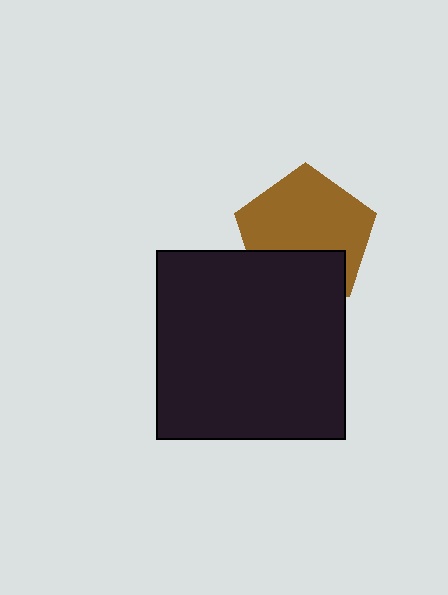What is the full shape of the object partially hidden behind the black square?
The partially hidden object is a brown pentagon.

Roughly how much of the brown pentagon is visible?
Most of it is visible (roughly 67%).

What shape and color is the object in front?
The object in front is a black square.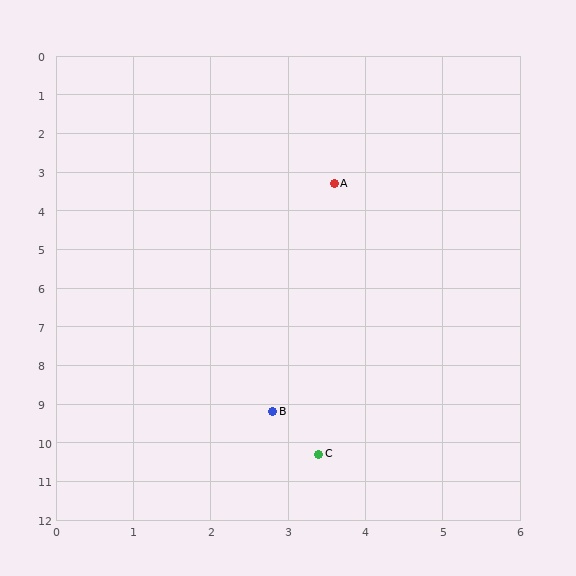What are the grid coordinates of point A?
Point A is at approximately (3.6, 3.3).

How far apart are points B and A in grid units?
Points B and A are about 6.0 grid units apart.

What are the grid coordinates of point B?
Point B is at approximately (2.8, 9.2).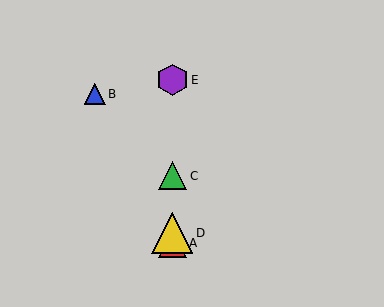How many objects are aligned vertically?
4 objects (A, C, D, E) are aligned vertically.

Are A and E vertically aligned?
Yes, both are at x≈172.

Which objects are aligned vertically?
Objects A, C, D, E are aligned vertically.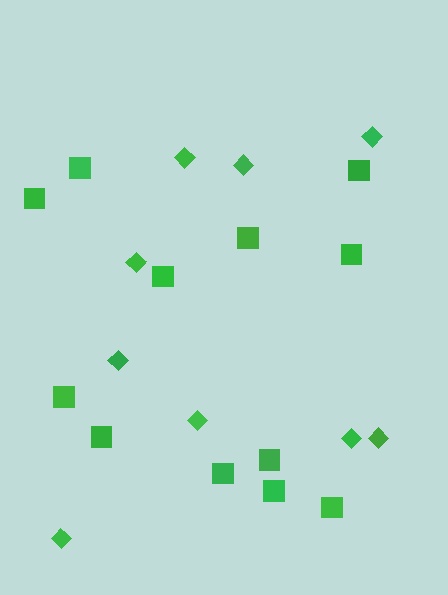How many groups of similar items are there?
There are 2 groups: one group of diamonds (9) and one group of squares (12).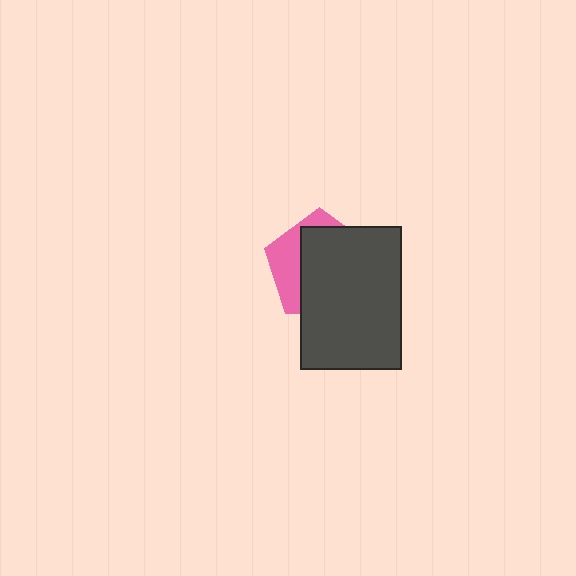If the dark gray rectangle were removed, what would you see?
You would see the complete pink pentagon.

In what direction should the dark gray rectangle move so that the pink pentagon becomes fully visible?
The dark gray rectangle should move toward the lower-right. That is the shortest direction to clear the overlap and leave the pink pentagon fully visible.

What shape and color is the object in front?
The object in front is a dark gray rectangle.